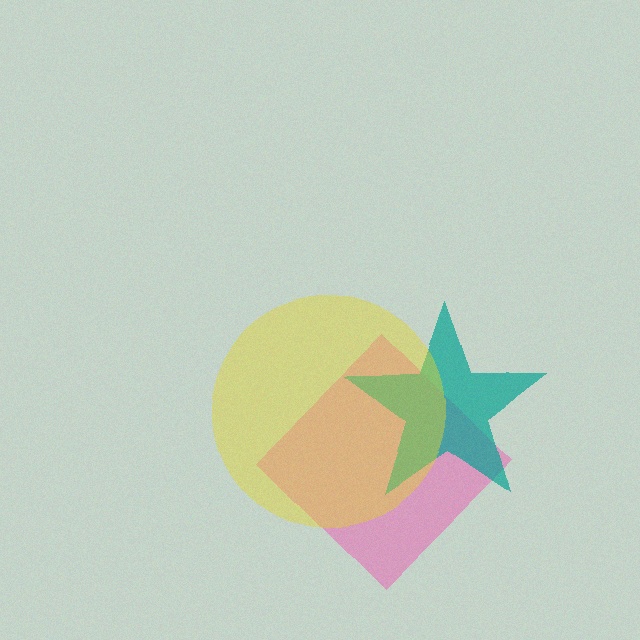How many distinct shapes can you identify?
There are 3 distinct shapes: a pink diamond, a teal star, a yellow circle.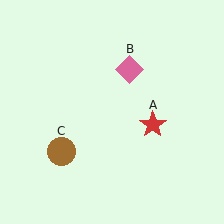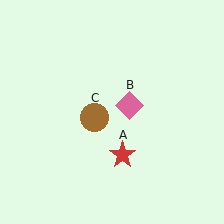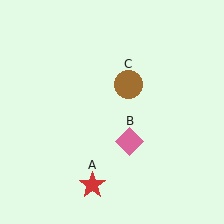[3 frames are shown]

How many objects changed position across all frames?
3 objects changed position: red star (object A), pink diamond (object B), brown circle (object C).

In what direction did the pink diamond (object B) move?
The pink diamond (object B) moved down.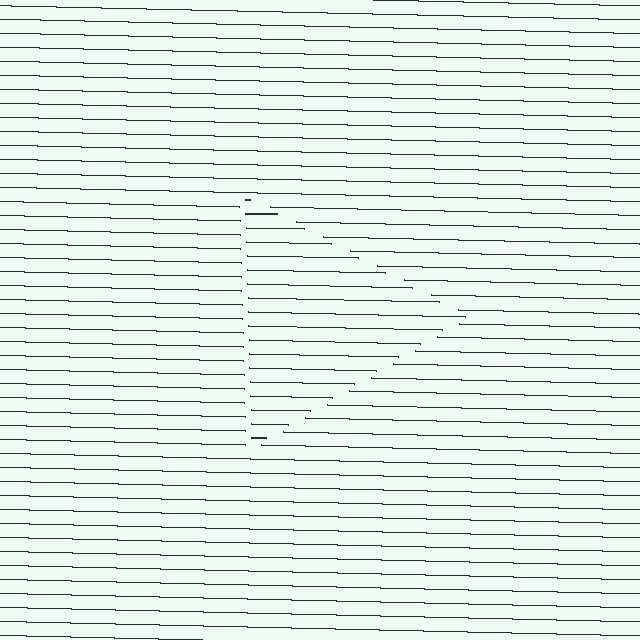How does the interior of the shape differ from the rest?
The interior of the shape contains the same grating, shifted by half a period — the contour is defined by the phase discontinuity where line-ends from the inner and outer gratings abut.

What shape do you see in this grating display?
An illusory triangle. The interior of the shape contains the same grating, shifted by half a period — the contour is defined by the phase discontinuity where line-ends from the inner and outer gratings abut.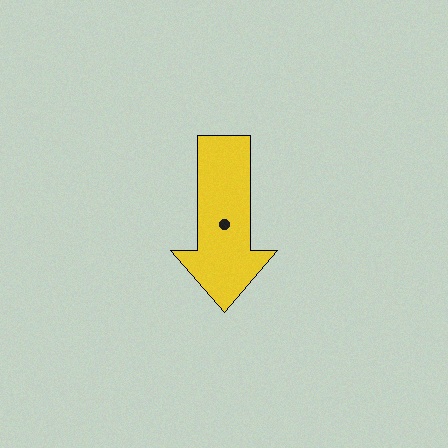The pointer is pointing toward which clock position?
Roughly 6 o'clock.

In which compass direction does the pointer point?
South.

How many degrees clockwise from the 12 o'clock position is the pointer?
Approximately 180 degrees.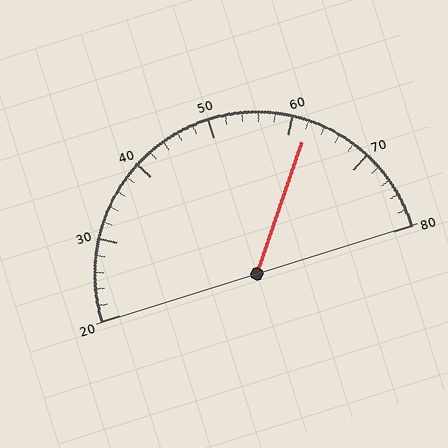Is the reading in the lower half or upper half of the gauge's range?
The reading is in the upper half of the range (20 to 80).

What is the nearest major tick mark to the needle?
The nearest major tick mark is 60.